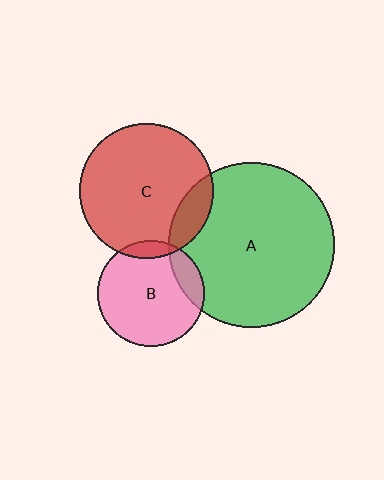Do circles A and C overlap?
Yes.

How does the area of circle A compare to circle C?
Approximately 1.5 times.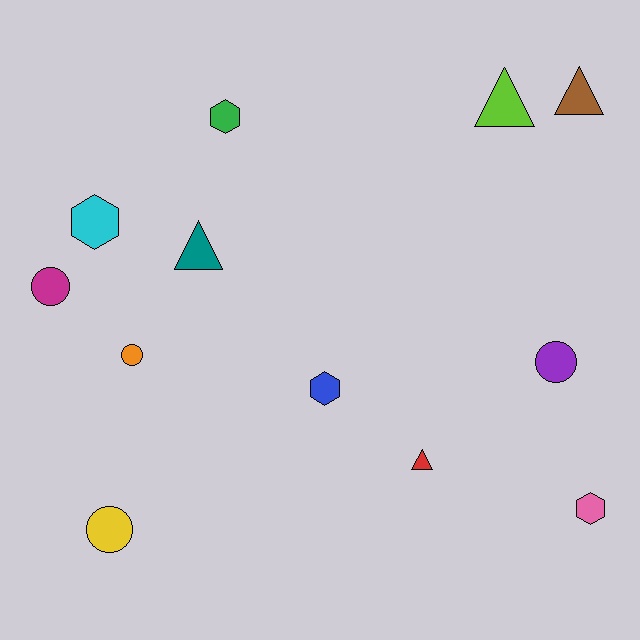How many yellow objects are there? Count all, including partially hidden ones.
There is 1 yellow object.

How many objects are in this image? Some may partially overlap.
There are 12 objects.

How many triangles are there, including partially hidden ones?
There are 4 triangles.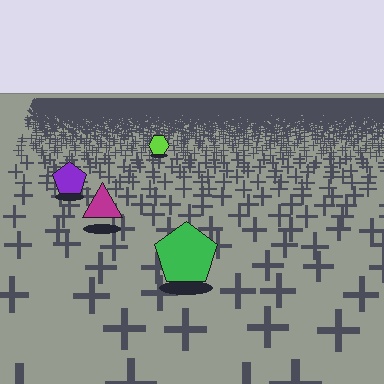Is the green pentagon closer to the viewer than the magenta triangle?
Yes. The green pentagon is closer — you can tell from the texture gradient: the ground texture is coarser near it.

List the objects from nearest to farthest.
From nearest to farthest: the green pentagon, the magenta triangle, the purple pentagon, the lime hexagon.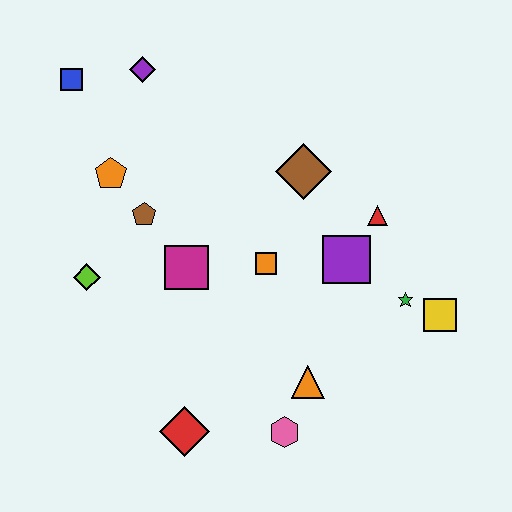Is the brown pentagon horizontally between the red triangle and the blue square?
Yes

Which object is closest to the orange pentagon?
The brown pentagon is closest to the orange pentagon.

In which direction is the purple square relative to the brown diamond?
The purple square is below the brown diamond.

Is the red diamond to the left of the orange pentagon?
No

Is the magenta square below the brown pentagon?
Yes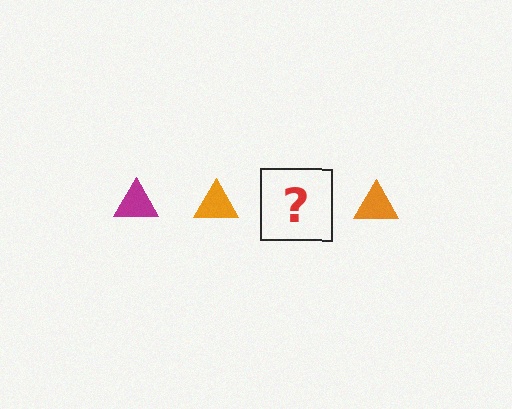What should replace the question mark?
The question mark should be replaced with a magenta triangle.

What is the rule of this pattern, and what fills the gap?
The rule is that the pattern cycles through magenta, orange triangles. The gap should be filled with a magenta triangle.